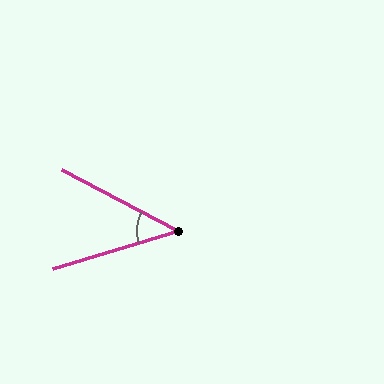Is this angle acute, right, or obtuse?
It is acute.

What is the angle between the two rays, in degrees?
Approximately 45 degrees.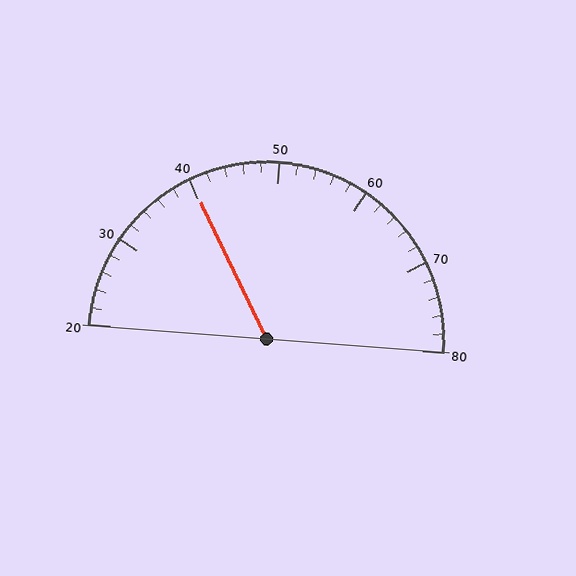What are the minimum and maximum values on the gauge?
The gauge ranges from 20 to 80.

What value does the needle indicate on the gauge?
The needle indicates approximately 40.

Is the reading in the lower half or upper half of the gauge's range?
The reading is in the lower half of the range (20 to 80).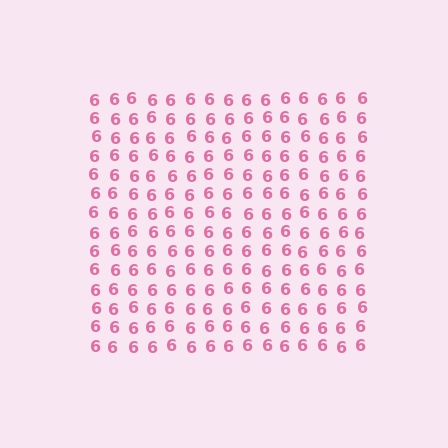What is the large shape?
The large shape is a square.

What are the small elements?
The small elements are digit 6's.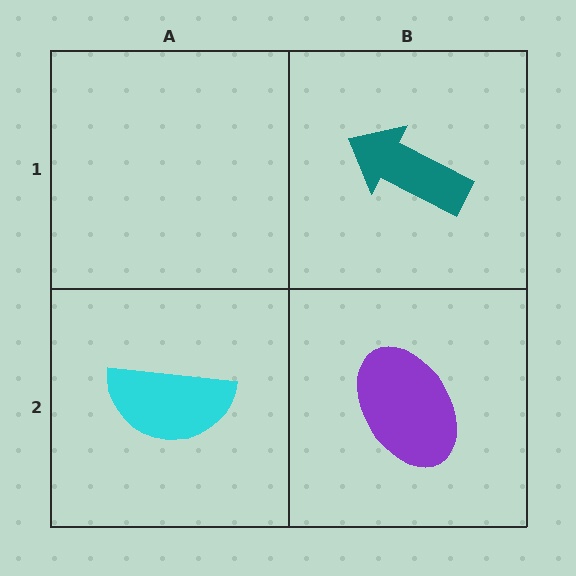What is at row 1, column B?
A teal arrow.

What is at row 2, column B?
A purple ellipse.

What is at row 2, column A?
A cyan semicircle.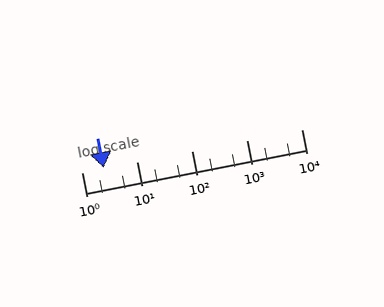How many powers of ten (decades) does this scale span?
The scale spans 4 decades, from 1 to 10000.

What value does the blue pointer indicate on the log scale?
The pointer indicates approximately 2.5.